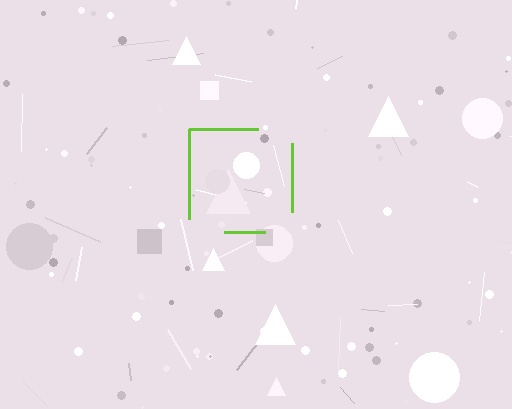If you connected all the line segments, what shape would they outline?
They would outline a square.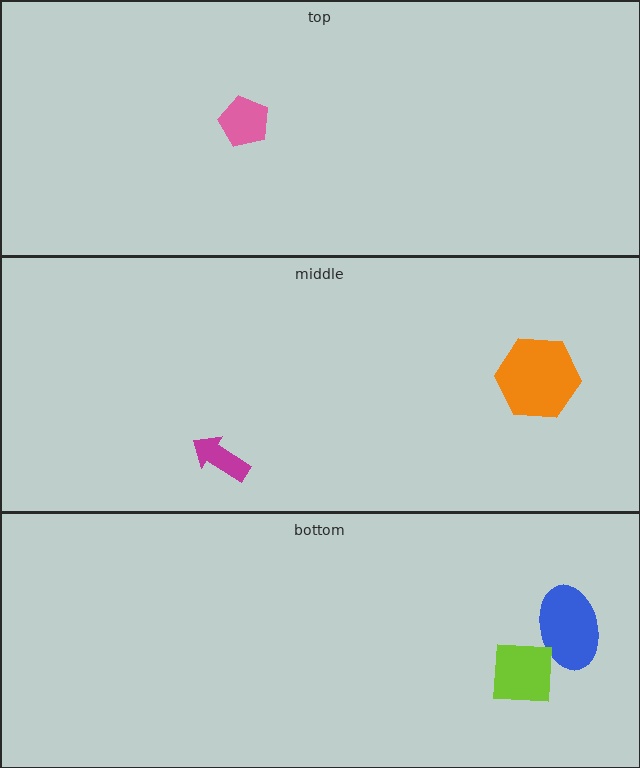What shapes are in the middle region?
The magenta arrow, the orange hexagon.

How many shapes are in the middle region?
2.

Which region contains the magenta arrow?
The middle region.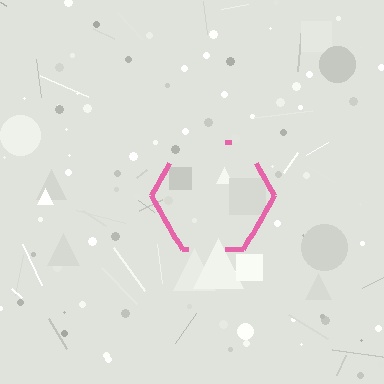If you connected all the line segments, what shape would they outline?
They would outline a hexagon.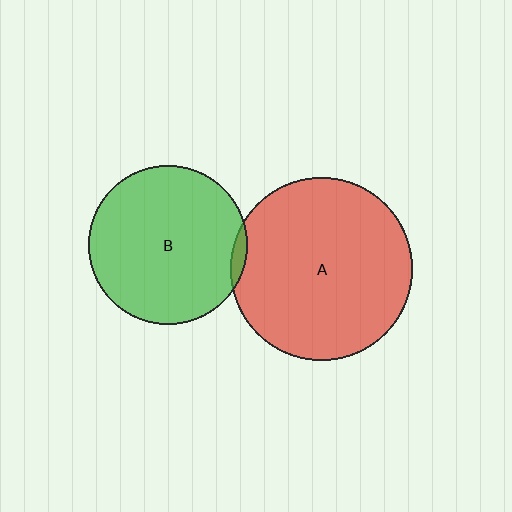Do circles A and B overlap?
Yes.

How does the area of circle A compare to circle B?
Approximately 1.3 times.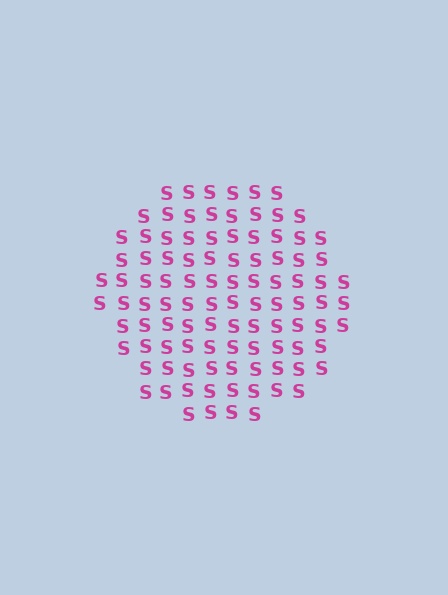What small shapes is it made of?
It is made of small letter S's.